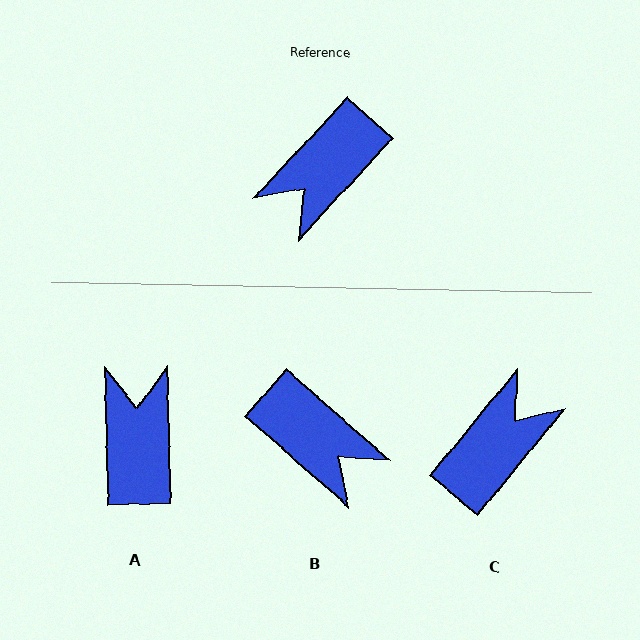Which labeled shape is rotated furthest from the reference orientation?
C, about 176 degrees away.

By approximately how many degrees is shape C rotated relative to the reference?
Approximately 176 degrees clockwise.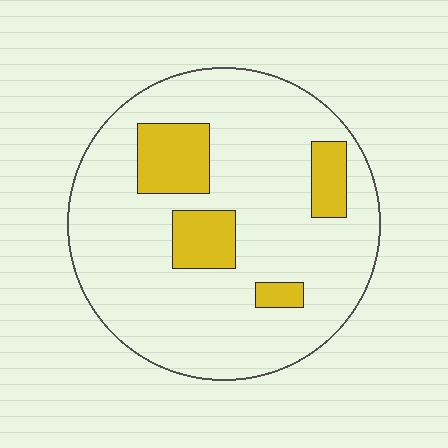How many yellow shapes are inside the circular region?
4.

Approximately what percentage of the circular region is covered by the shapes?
Approximately 15%.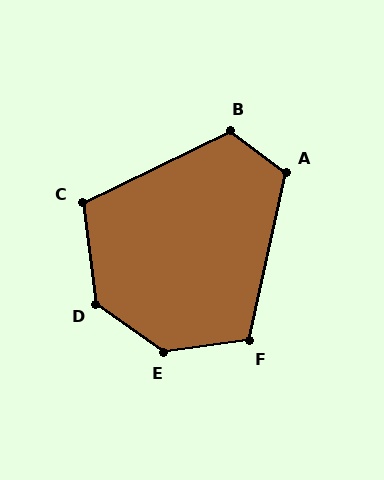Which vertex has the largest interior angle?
E, at approximately 137 degrees.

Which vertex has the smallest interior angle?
C, at approximately 108 degrees.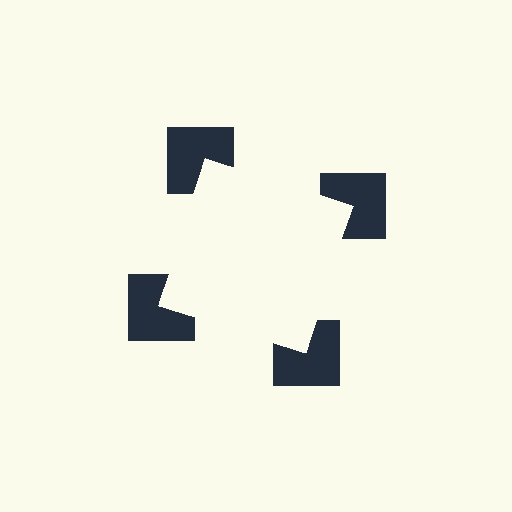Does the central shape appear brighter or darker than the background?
It typically appears slightly brighter than the background, even though no actual brightness change is drawn.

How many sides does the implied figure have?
4 sides.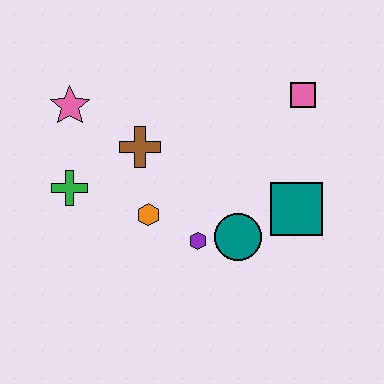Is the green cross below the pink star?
Yes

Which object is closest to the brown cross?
The orange hexagon is closest to the brown cross.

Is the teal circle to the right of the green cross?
Yes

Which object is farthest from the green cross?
The pink square is farthest from the green cross.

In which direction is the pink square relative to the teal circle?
The pink square is above the teal circle.